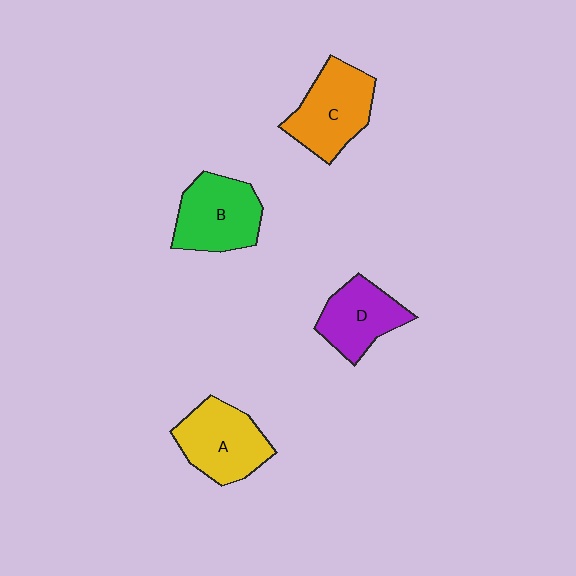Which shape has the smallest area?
Shape D (purple).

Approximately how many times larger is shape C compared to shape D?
Approximately 1.2 times.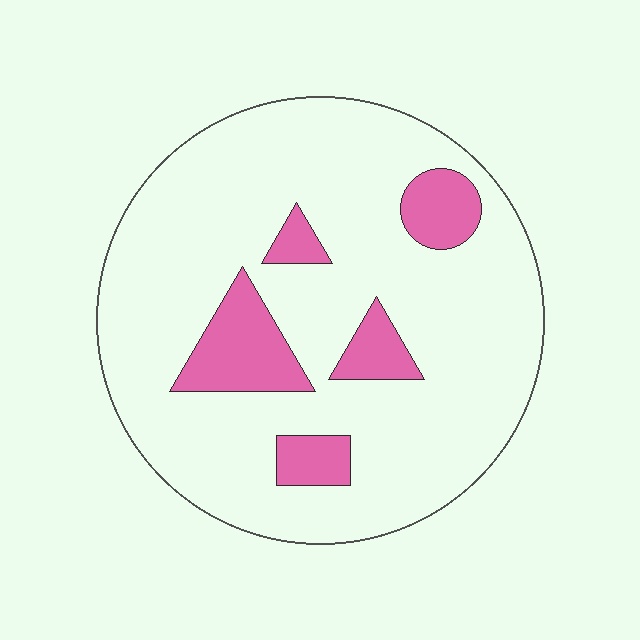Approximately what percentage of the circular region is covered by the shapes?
Approximately 15%.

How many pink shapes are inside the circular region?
5.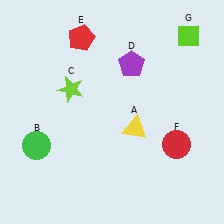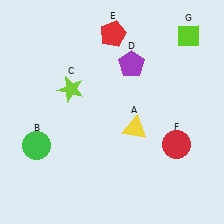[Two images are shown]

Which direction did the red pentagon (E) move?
The red pentagon (E) moved right.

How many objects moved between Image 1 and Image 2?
1 object moved between the two images.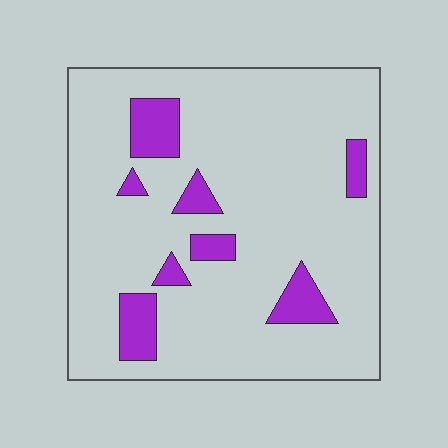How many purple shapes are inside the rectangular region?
8.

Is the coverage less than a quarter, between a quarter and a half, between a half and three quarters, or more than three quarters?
Less than a quarter.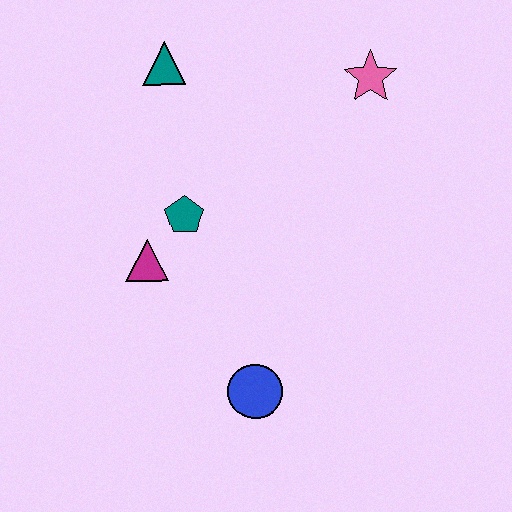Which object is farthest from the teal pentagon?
The pink star is farthest from the teal pentagon.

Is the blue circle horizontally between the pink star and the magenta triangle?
Yes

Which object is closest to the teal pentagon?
The magenta triangle is closest to the teal pentagon.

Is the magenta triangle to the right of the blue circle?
No